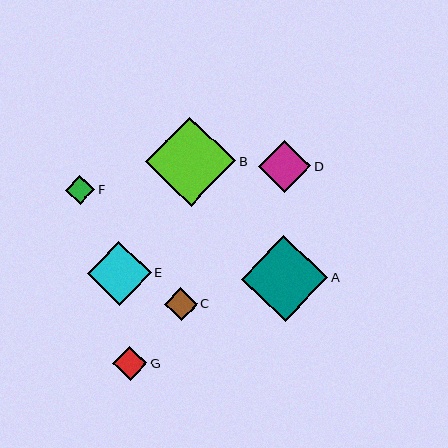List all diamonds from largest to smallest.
From largest to smallest: B, A, E, D, G, C, F.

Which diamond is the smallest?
Diamond F is the smallest with a size of approximately 29 pixels.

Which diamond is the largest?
Diamond B is the largest with a size of approximately 90 pixels.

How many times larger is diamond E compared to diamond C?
Diamond E is approximately 1.9 times the size of diamond C.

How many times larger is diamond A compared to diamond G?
Diamond A is approximately 2.5 times the size of diamond G.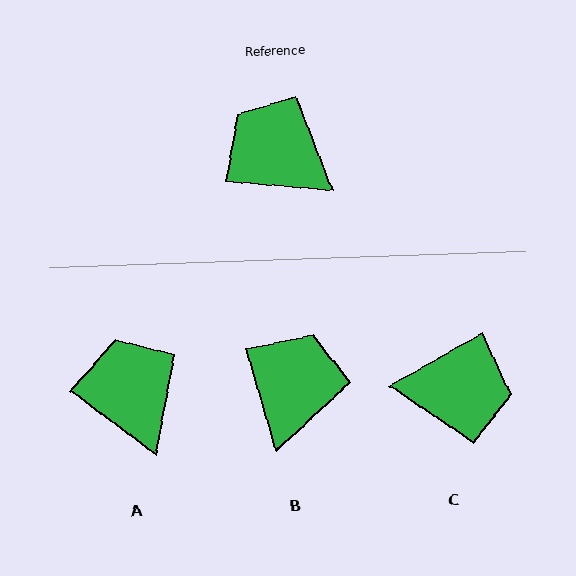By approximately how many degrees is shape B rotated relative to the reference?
Approximately 69 degrees clockwise.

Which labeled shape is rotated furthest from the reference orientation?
C, about 145 degrees away.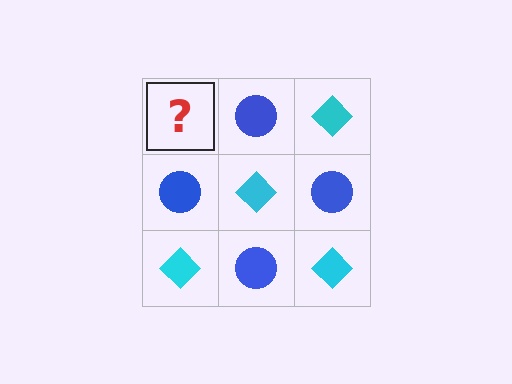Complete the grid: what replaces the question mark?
The question mark should be replaced with a cyan diamond.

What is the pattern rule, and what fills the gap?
The rule is that it alternates cyan diamond and blue circle in a checkerboard pattern. The gap should be filled with a cyan diamond.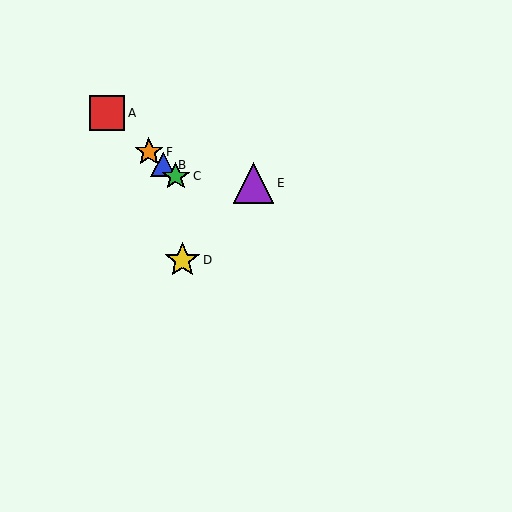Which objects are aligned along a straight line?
Objects A, B, C, F are aligned along a straight line.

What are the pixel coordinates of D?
Object D is at (182, 260).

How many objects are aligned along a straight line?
4 objects (A, B, C, F) are aligned along a straight line.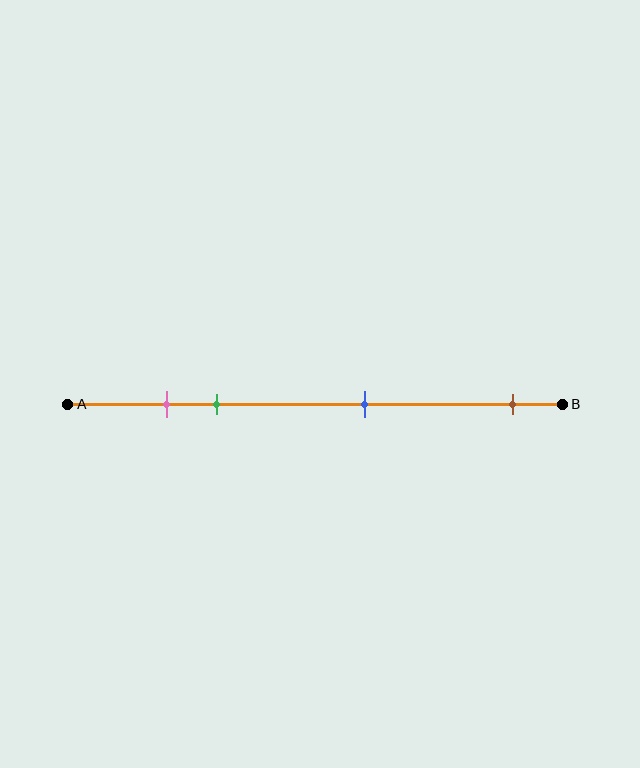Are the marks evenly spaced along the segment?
No, the marks are not evenly spaced.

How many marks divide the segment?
There are 4 marks dividing the segment.